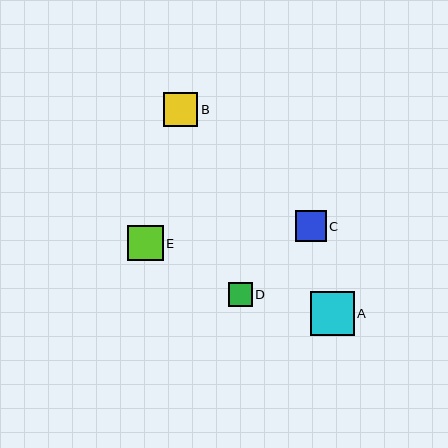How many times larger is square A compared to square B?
Square A is approximately 1.3 times the size of square B.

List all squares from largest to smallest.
From largest to smallest: A, E, B, C, D.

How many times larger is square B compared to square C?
Square B is approximately 1.1 times the size of square C.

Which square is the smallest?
Square D is the smallest with a size of approximately 24 pixels.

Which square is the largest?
Square A is the largest with a size of approximately 44 pixels.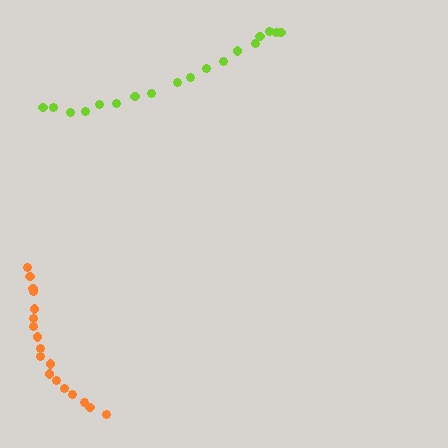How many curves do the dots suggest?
There are 2 distinct paths.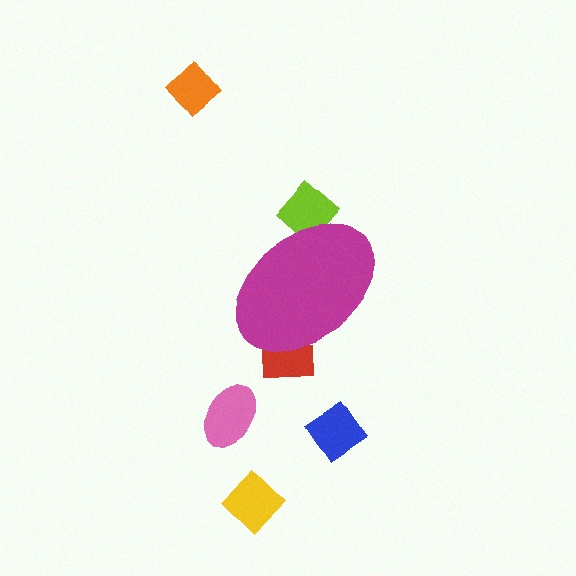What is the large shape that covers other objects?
A magenta ellipse.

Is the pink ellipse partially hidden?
No, the pink ellipse is fully visible.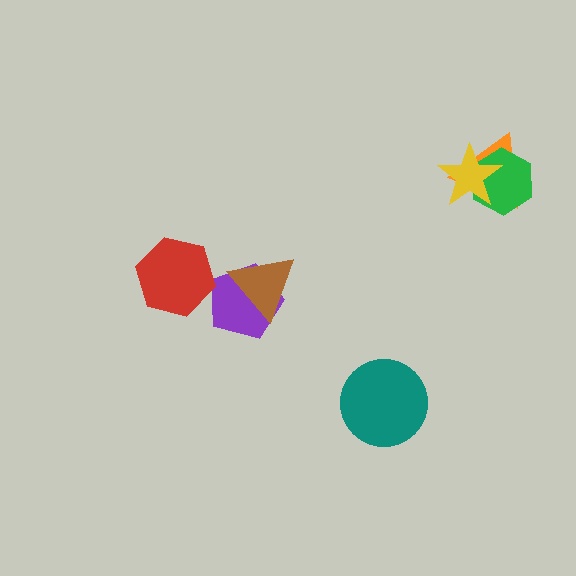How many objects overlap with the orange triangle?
2 objects overlap with the orange triangle.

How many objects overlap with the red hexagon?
0 objects overlap with the red hexagon.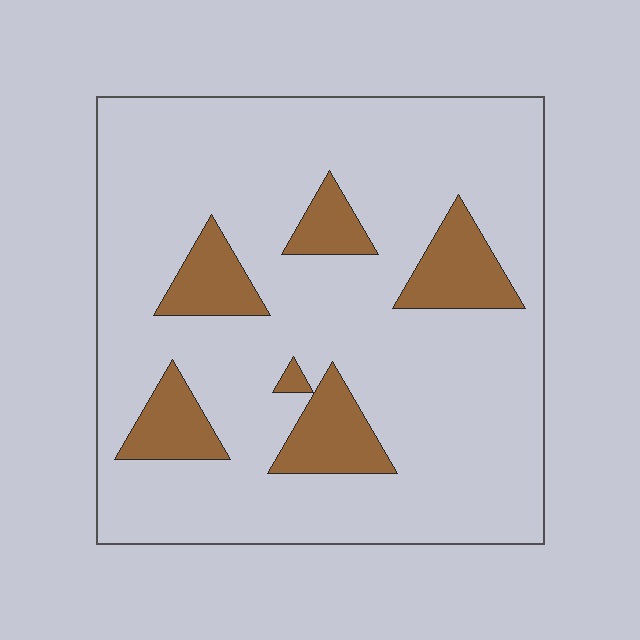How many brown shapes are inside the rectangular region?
6.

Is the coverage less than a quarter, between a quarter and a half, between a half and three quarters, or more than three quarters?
Less than a quarter.